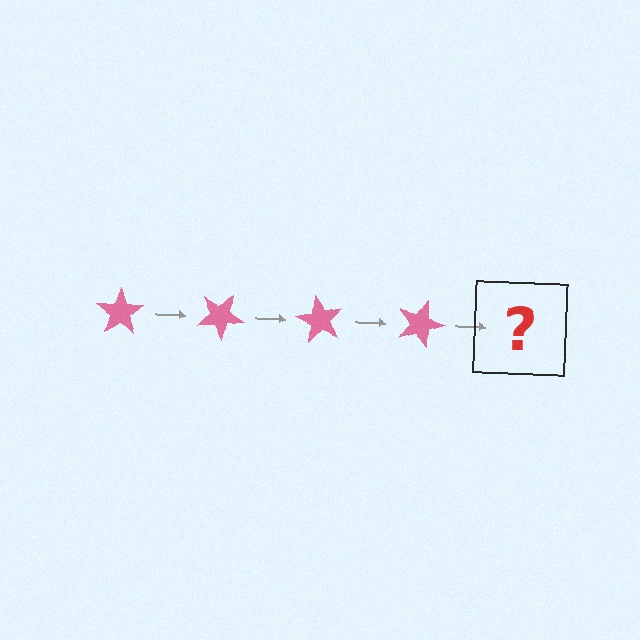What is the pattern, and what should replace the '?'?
The pattern is that the star rotates 30 degrees each step. The '?' should be a pink star rotated 120 degrees.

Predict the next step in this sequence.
The next step is a pink star rotated 120 degrees.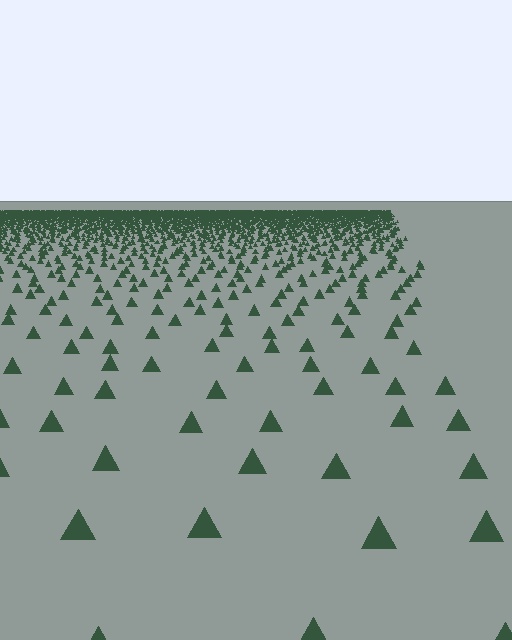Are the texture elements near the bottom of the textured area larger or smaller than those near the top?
Larger. Near the bottom, elements are closer to the viewer and appear at a bigger on-screen size.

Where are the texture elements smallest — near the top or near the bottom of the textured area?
Near the top.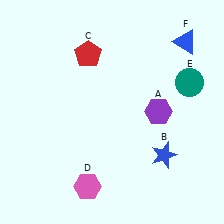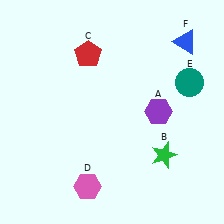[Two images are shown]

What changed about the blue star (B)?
In Image 1, B is blue. In Image 2, it changed to green.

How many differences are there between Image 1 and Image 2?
There is 1 difference between the two images.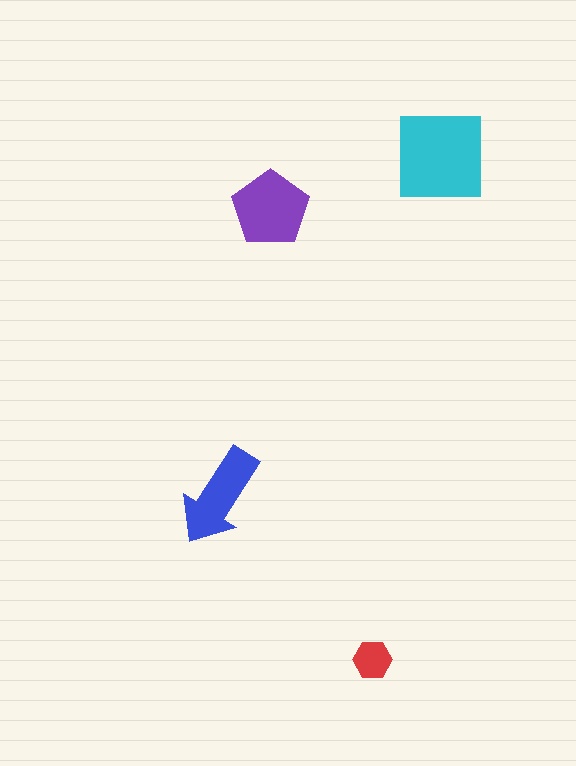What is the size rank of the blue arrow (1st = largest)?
3rd.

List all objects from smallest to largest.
The red hexagon, the blue arrow, the purple pentagon, the cyan square.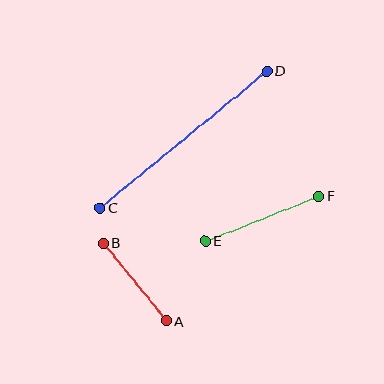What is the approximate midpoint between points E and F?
The midpoint is at approximately (262, 218) pixels.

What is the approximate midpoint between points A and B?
The midpoint is at approximately (135, 282) pixels.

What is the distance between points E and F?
The distance is approximately 122 pixels.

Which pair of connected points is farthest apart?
Points C and D are farthest apart.